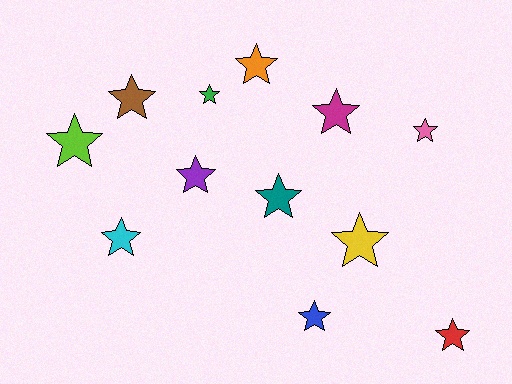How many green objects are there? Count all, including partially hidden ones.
There is 1 green object.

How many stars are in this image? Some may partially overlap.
There are 12 stars.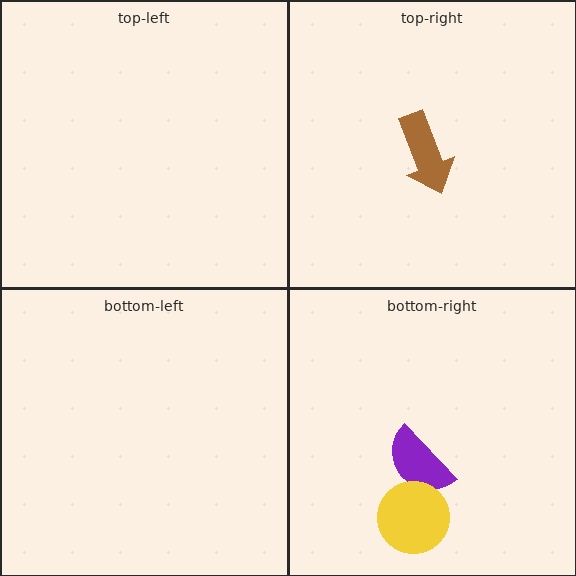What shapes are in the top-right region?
The brown arrow.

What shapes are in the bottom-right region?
The purple semicircle, the yellow circle.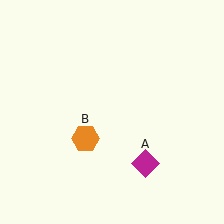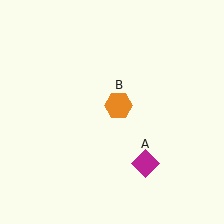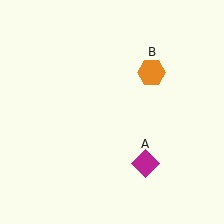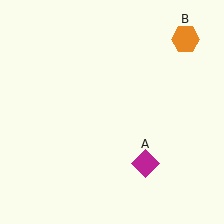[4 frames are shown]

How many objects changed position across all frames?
1 object changed position: orange hexagon (object B).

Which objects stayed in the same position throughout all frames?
Magenta diamond (object A) remained stationary.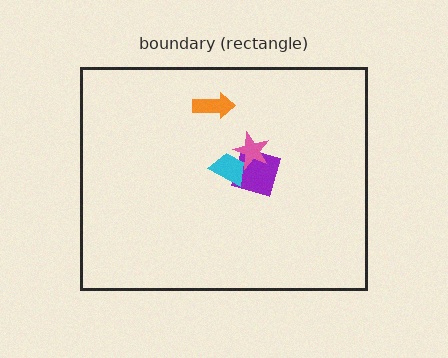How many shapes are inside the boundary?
4 inside, 0 outside.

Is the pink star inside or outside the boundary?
Inside.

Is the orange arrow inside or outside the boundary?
Inside.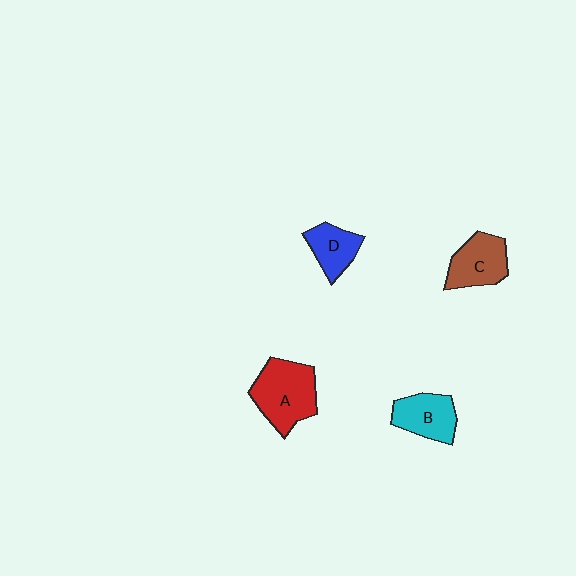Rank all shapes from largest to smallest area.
From largest to smallest: A (red), C (brown), B (cyan), D (blue).